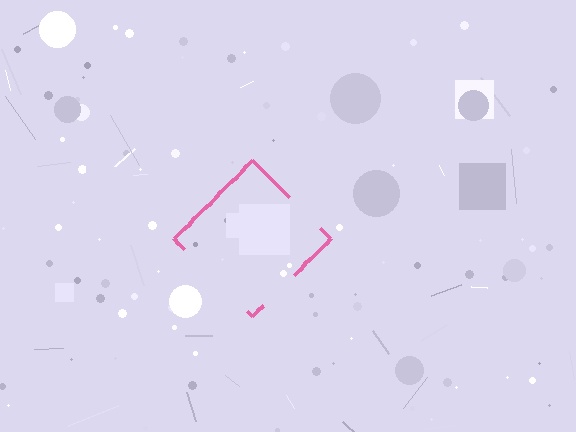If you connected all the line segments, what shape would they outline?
They would outline a diamond.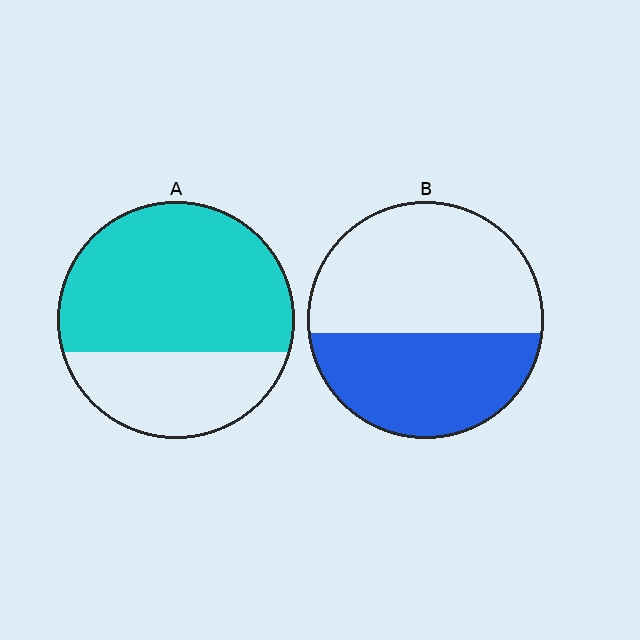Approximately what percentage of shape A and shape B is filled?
A is approximately 65% and B is approximately 45%.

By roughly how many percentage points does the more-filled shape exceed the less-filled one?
By roughly 25 percentage points (A over B).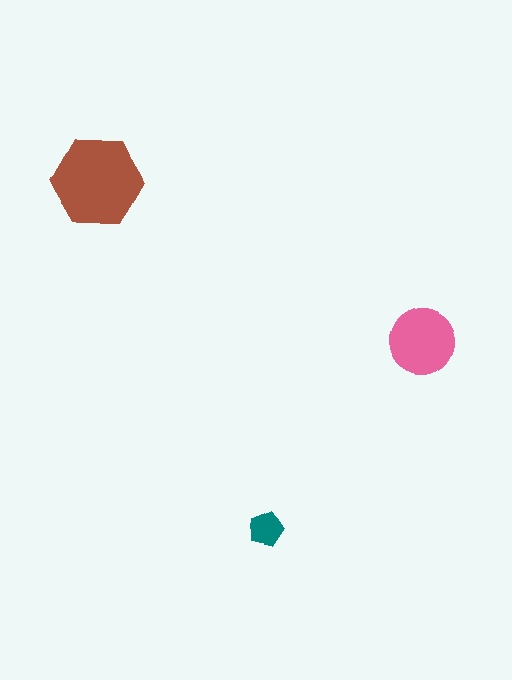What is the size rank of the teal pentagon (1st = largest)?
3rd.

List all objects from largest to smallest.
The brown hexagon, the pink circle, the teal pentagon.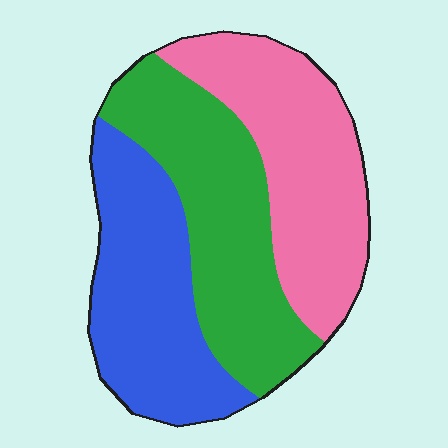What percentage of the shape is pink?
Pink takes up about one third (1/3) of the shape.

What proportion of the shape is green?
Green covers around 35% of the shape.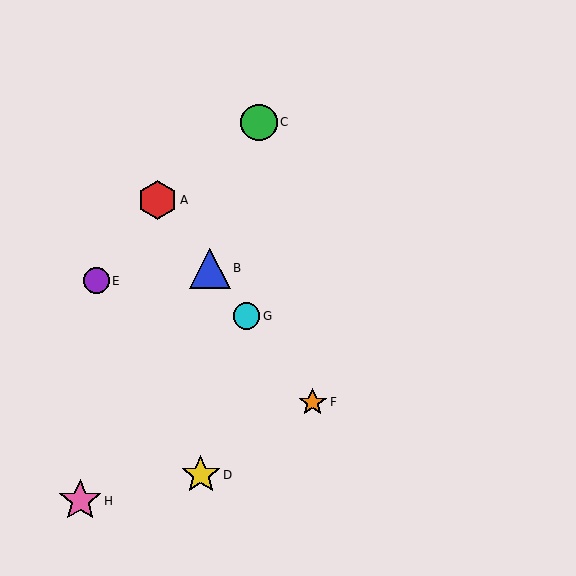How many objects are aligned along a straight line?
4 objects (A, B, F, G) are aligned along a straight line.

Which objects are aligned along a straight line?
Objects A, B, F, G are aligned along a straight line.